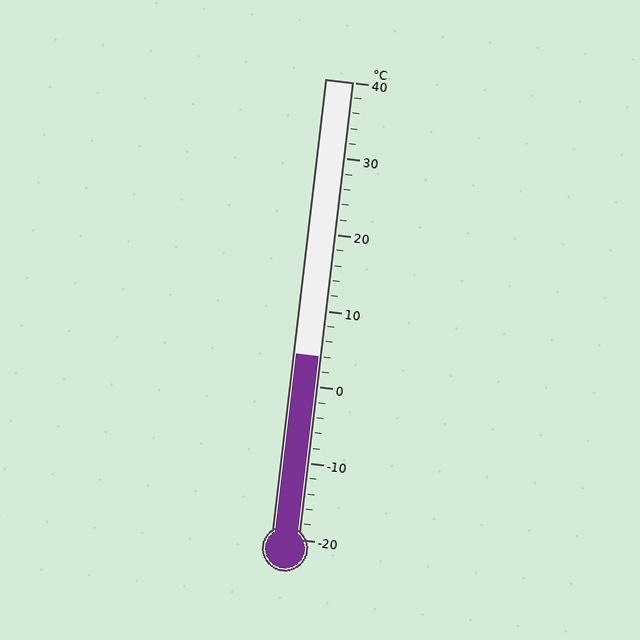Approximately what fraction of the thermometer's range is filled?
The thermometer is filled to approximately 40% of its range.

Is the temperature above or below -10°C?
The temperature is above -10°C.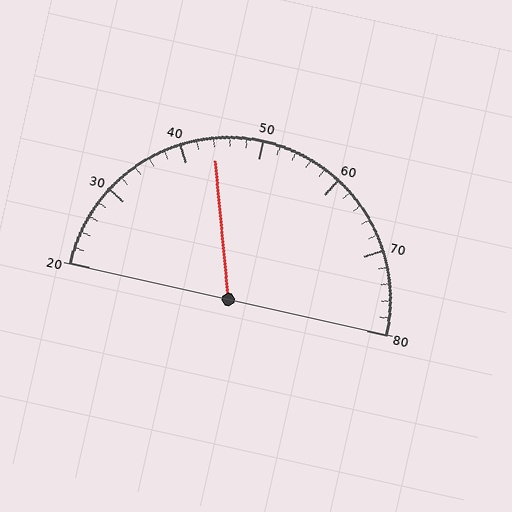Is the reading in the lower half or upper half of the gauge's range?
The reading is in the lower half of the range (20 to 80).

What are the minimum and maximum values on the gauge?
The gauge ranges from 20 to 80.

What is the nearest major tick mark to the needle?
The nearest major tick mark is 40.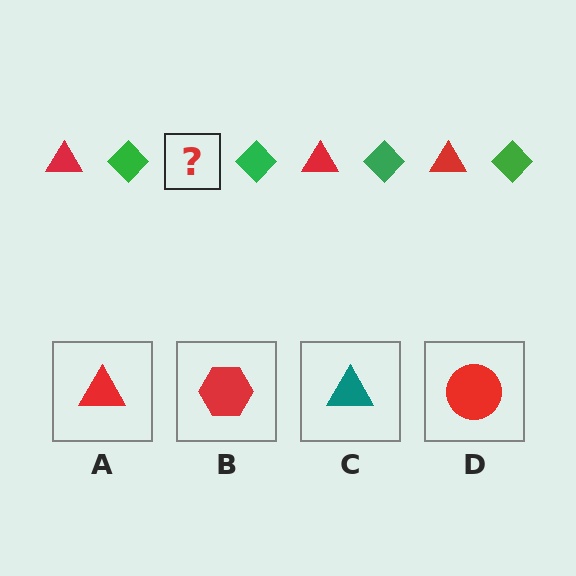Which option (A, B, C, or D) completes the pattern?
A.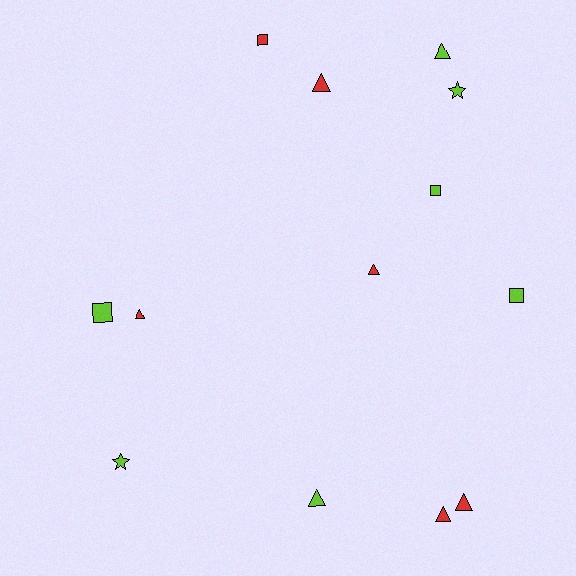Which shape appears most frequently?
Triangle, with 7 objects.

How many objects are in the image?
There are 13 objects.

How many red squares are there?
There is 1 red square.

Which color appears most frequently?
Lime, with 7 objects.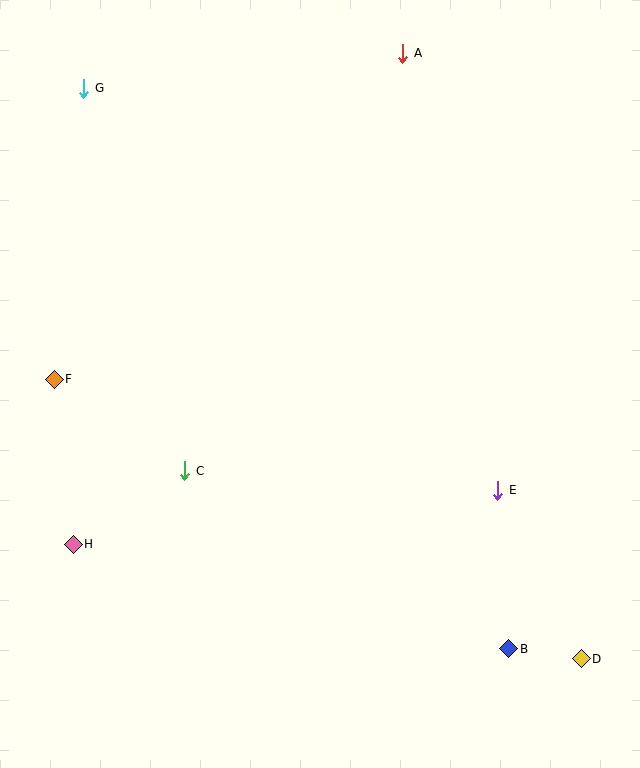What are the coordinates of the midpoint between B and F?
The midpoint between B and F is at (281, 514).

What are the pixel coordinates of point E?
Point E is at (498, 490).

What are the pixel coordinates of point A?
Point A is at (403, 53).